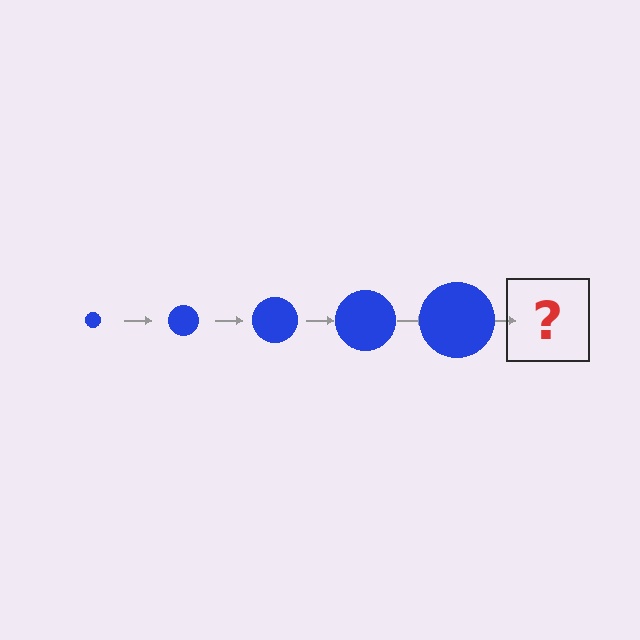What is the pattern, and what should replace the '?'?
The pattern is that the circle gets progressively larger each step. The '?' should be a blue circle, larger than the previous one.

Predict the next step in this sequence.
The next step is a blue circle, larger than the previous one.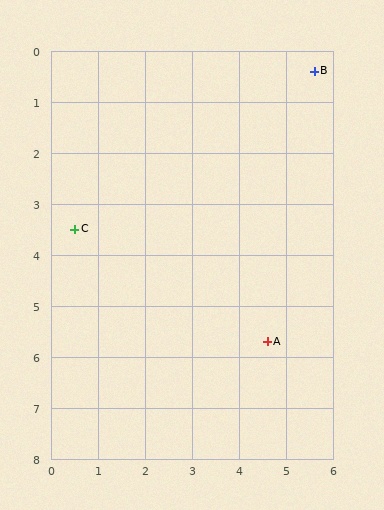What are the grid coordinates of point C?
Point C is at approximately (0.5, 3.5).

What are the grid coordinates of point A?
Point A is at approximately (4.6, 5.7).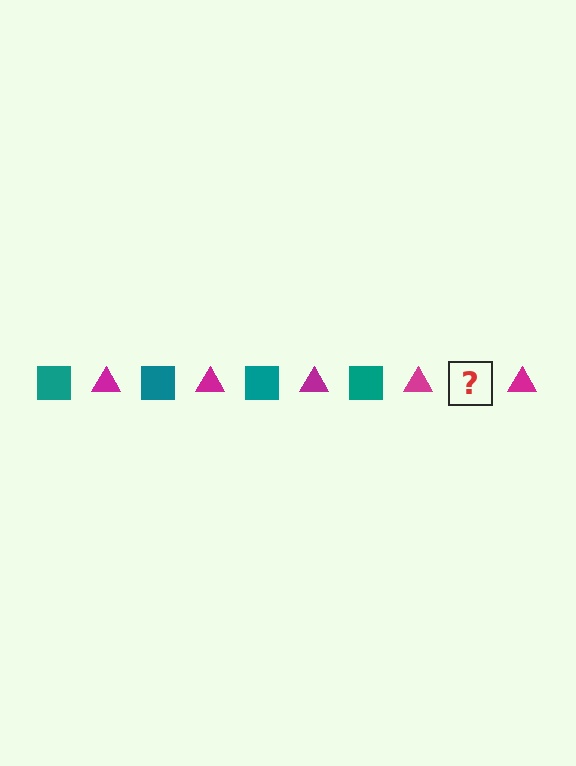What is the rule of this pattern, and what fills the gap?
The rule is that the pattern alternates between teal square and magenta triangle. The gap should be filled with a teal square.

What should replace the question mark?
The question mark should be replaced with a teal square.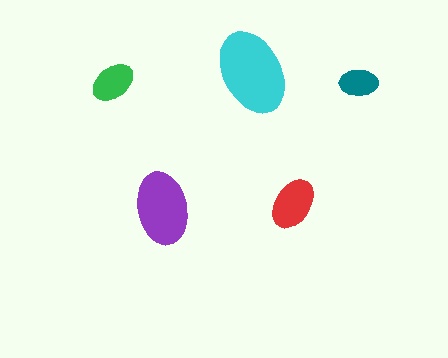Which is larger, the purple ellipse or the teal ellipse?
The purple one.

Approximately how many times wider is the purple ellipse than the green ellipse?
About 1.5 times wider.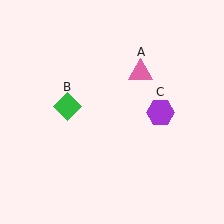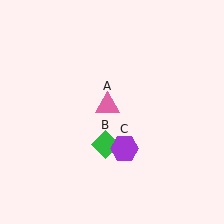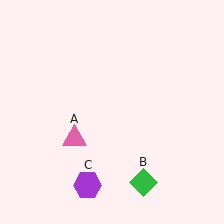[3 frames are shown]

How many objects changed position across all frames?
3 objects changed position: pink triangle (object A), green diamond (object B), purple hexagon (object C).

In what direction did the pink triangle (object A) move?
The pink triangle (object A) moved down and to the left.